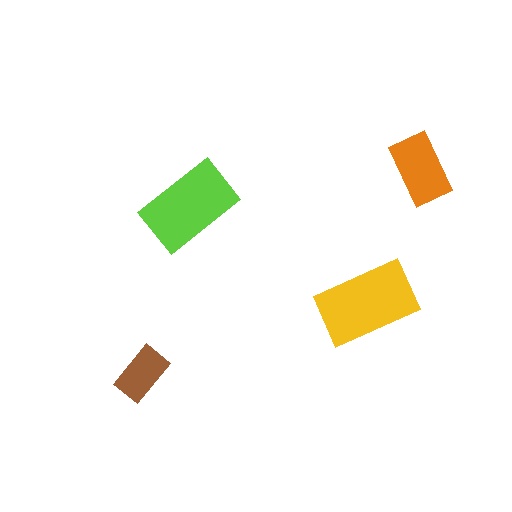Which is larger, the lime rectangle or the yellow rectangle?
The yellow one.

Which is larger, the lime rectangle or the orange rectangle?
The lime one.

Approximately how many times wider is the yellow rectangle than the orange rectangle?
About 1.5 times wider.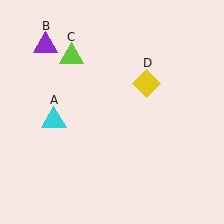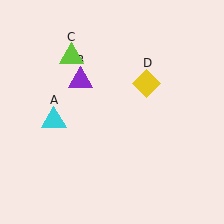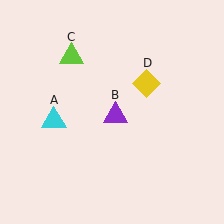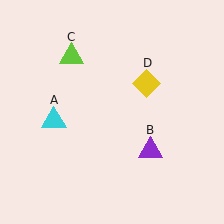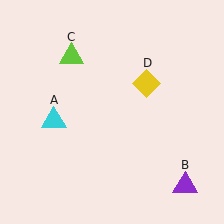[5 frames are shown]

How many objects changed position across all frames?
1 object changed position: purple triangle (object B).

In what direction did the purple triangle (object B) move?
The purple triangle (object B) moved down and to the right.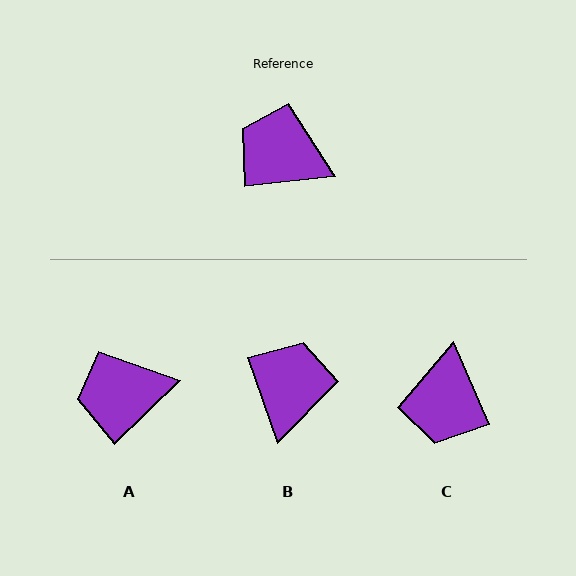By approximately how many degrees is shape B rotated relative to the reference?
Approximately 77 degrees clockwise.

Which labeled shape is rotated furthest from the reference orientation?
C, about 107 degrees away.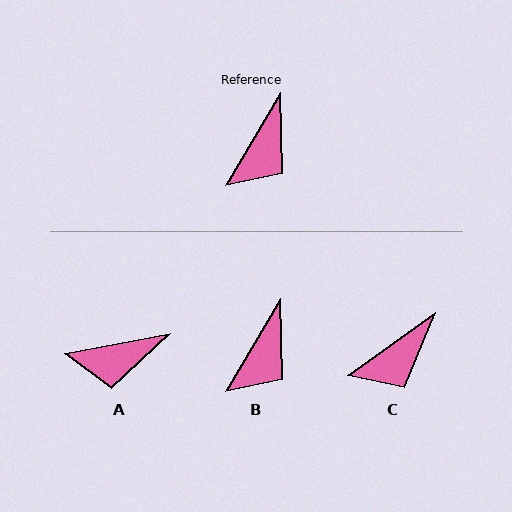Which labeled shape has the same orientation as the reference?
B.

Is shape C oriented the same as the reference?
No, it is off by about 23 degrees.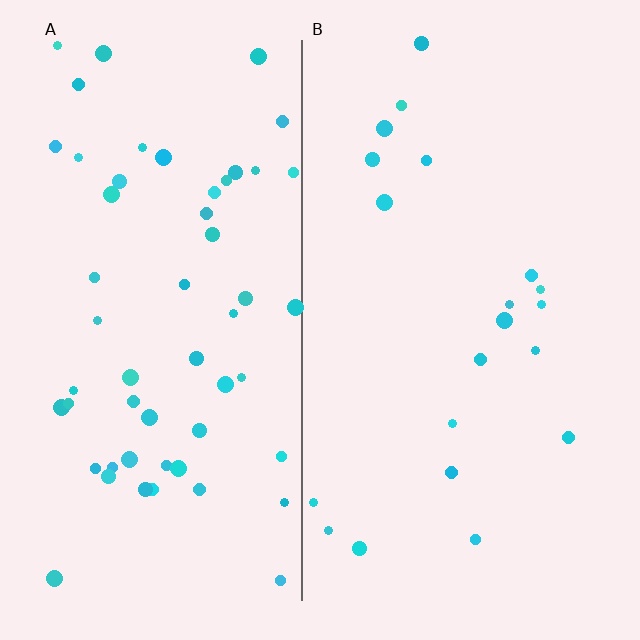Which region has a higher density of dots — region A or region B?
A (the left).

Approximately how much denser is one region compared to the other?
Approximately 2.7× — region A over region B.